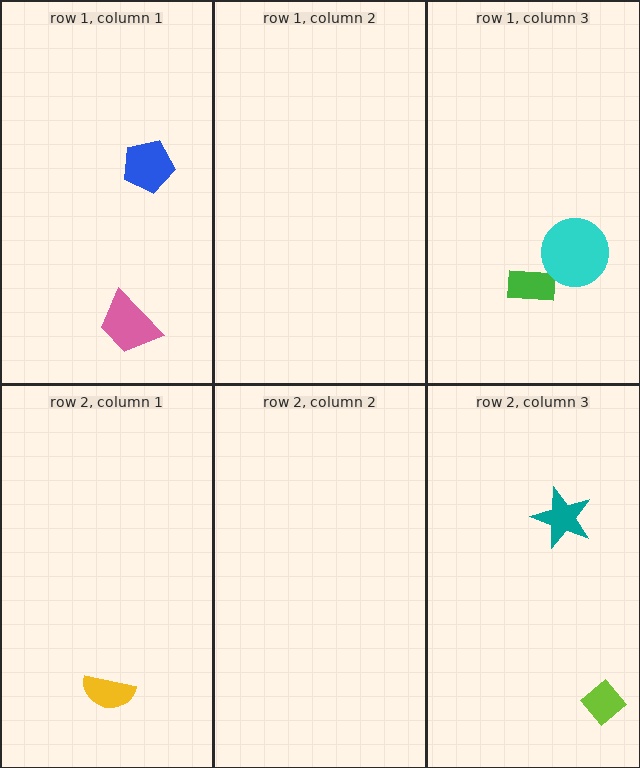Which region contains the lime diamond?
The row 2, column 3 region.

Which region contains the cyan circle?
The row 1, column 3 region.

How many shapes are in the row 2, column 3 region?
2.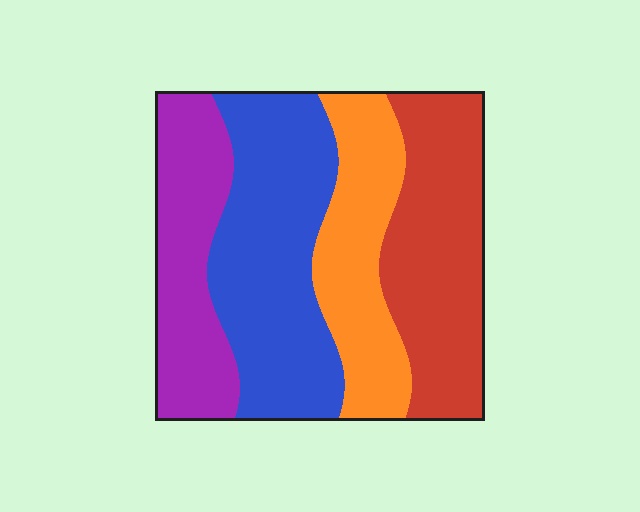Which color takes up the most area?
Blue, at roughly 30%.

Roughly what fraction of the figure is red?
Red covers 27% of the figure.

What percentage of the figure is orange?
Orange covers about 20% of the figure.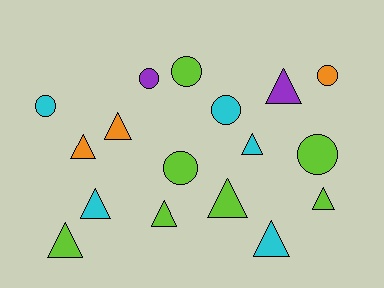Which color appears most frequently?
Lime, with 7 objects.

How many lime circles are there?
There are 3 lime circles.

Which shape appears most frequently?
Triangle, with 10 objects.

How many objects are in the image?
There are 17 objects.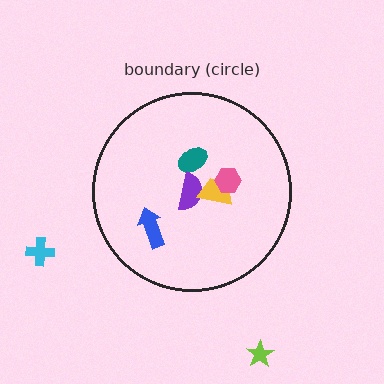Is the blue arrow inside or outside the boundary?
Inside.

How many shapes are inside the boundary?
5 inside, 2 outside.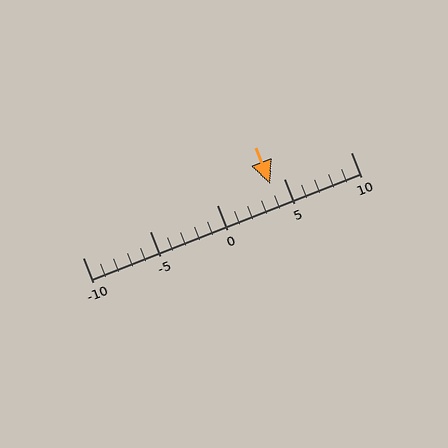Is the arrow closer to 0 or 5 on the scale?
The arrow is closer to 5.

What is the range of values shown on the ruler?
The ruler shows values from -10 to 10.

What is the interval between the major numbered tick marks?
The major tick marks are spaced 5 units apart.